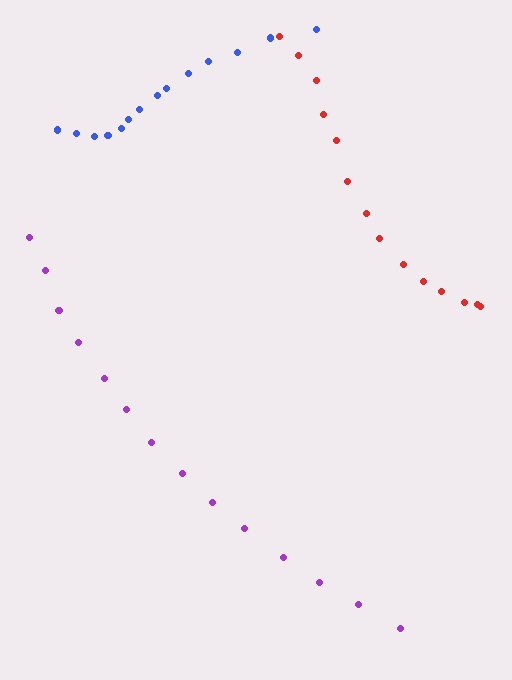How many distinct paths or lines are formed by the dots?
There are 3 distinct paths.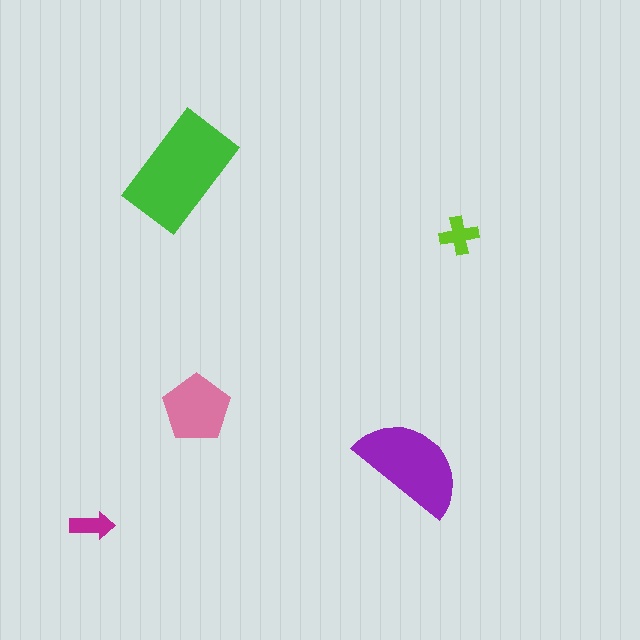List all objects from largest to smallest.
The green rectangle, the purple semicircle, the pink pentagon, the lime cross, the magenta arrow.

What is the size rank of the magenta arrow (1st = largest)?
5th.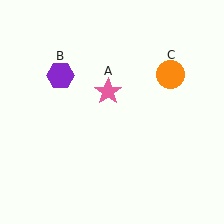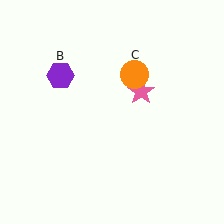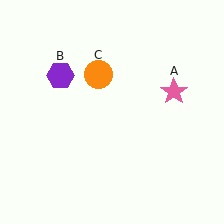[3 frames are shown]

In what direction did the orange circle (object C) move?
The orange circle (object C) moved left.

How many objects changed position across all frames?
2 objects changed position: pink star (object A), orange circle (object C).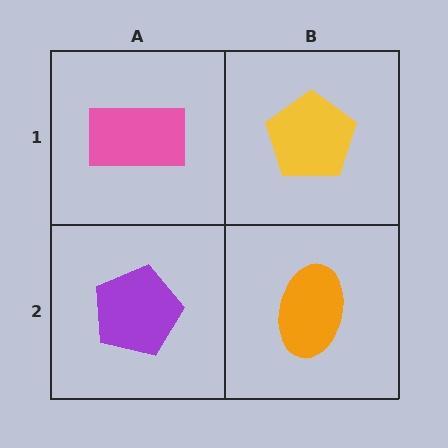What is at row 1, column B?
A yellow pentagon.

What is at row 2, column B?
An orange ellipse.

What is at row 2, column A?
A purple pentagon.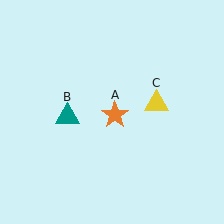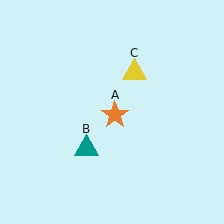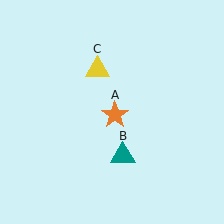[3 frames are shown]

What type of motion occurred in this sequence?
The teal triangle (object B), yellow triangle (object C) rotated counterclockwise around the center of the scene.